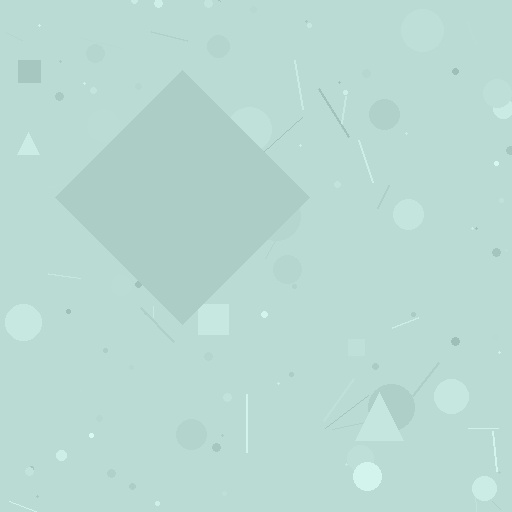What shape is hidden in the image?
A diamond is hidden in the image.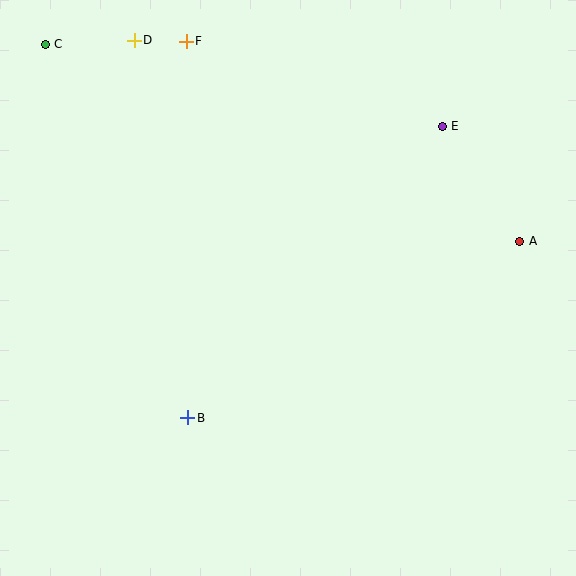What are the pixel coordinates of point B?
Point B is at (188, 418).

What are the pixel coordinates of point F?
Point F is at (186, 41).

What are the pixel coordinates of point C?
Point C is at (45, 44).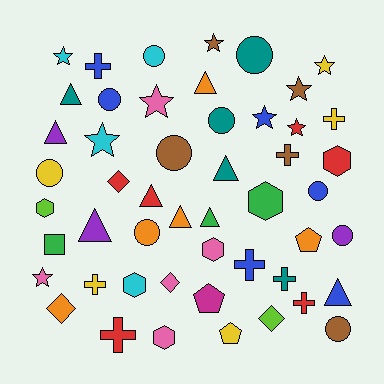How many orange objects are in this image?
There are 5 orange objects.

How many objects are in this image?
There are 50 objects.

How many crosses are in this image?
There are 8 crosses.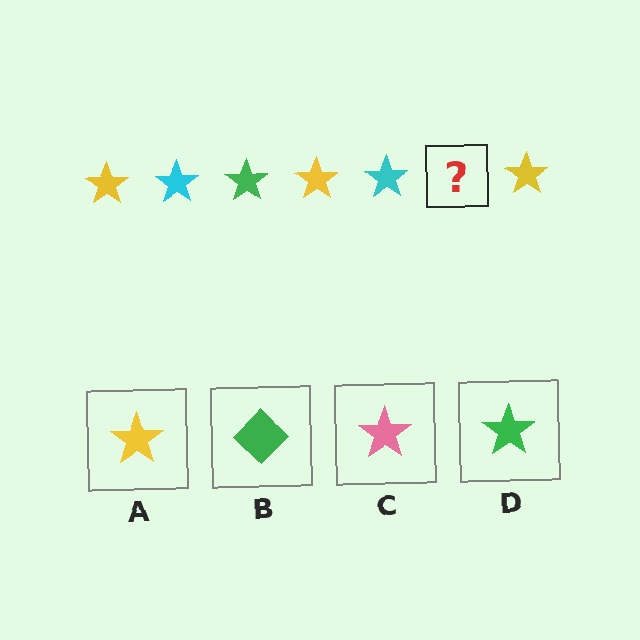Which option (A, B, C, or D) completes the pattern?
D.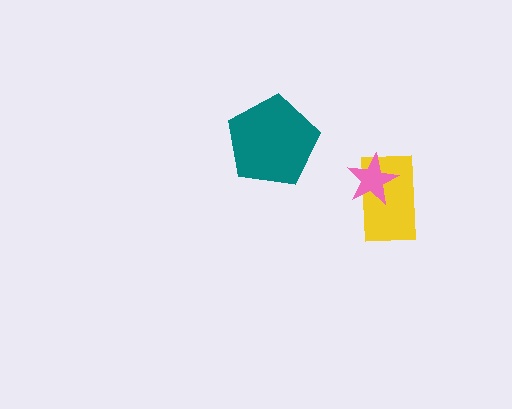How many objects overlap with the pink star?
1 object overlaps with the pink star.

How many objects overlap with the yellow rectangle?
1 object overlaps with the yellow rectangle.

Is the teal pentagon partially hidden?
No, no other shape covers it.